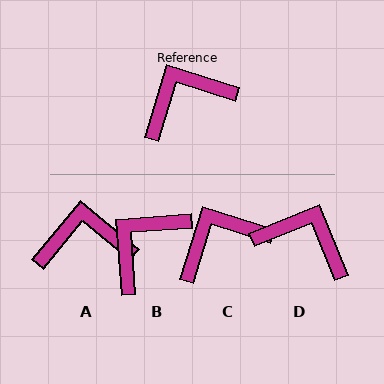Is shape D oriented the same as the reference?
No, it is off by about 51 degrees.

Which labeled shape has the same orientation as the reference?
C.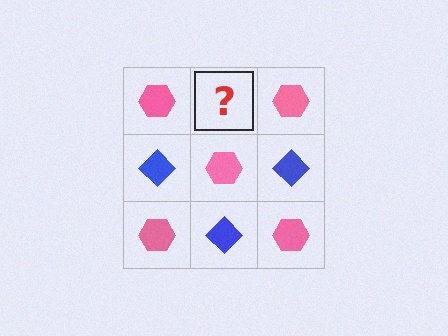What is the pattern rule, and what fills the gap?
The rule is that it alternates pink hexagon and blue diamond in a checkerboard pattern. The gap should be filled with a blue diamond.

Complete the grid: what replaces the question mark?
The question mark should be replaced with a blue diamond.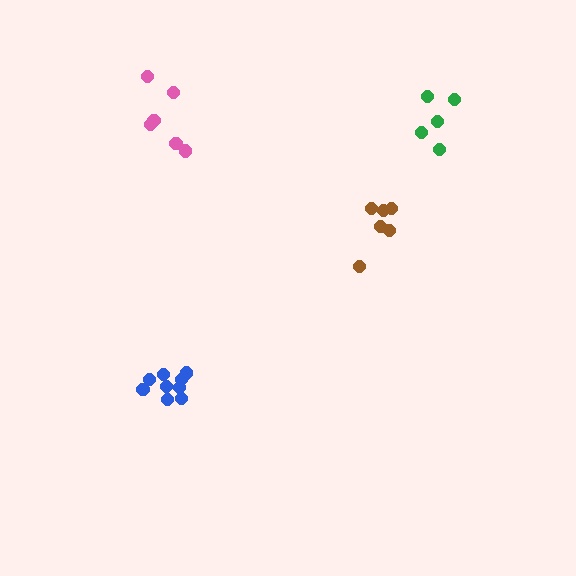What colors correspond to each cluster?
The clusters are colored: blue, brown, pink, green.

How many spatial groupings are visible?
There are 4 spatial groupings.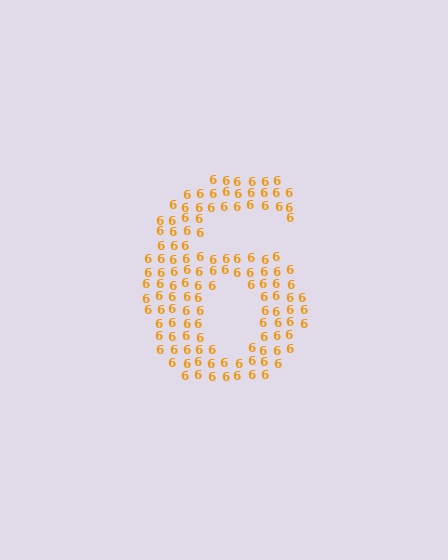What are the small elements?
The small elements are digit 6's.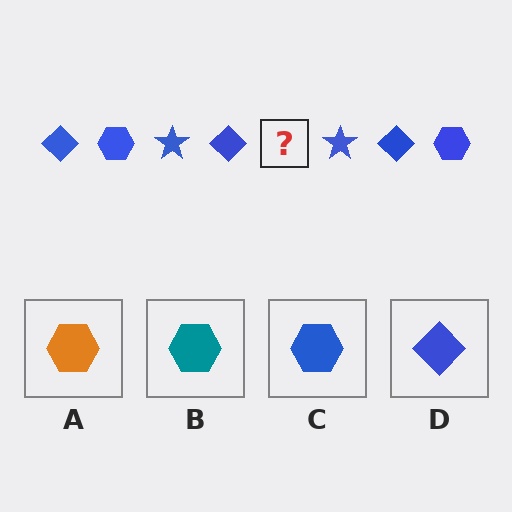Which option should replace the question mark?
Option C.